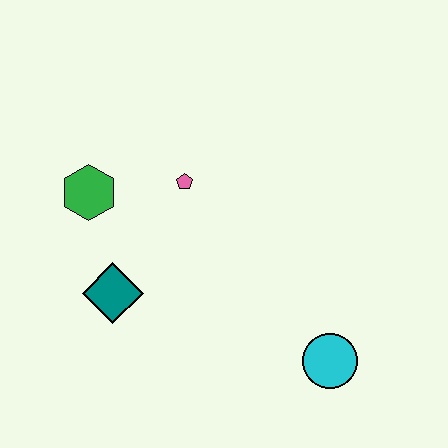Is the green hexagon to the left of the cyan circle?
Yes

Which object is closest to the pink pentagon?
The green hexagon is closest to the pink pentagon.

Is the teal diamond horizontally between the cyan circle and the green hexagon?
Yes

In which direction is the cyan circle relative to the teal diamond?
The cyan circle is to the right of the teal diamond.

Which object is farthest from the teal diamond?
The cyan circle is farthest from the teal diamond.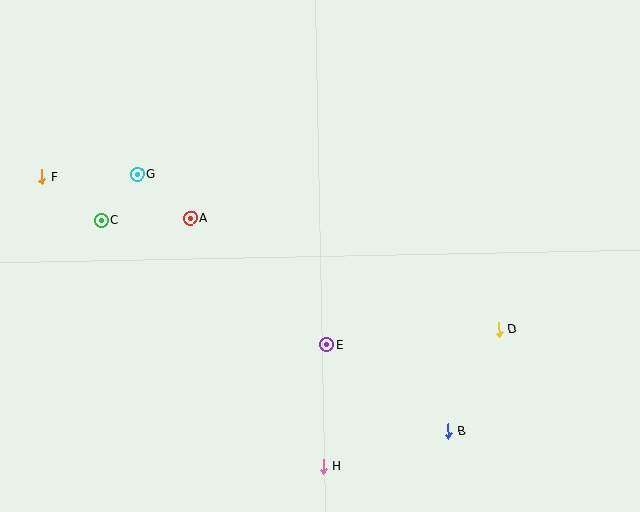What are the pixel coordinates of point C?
Point C is at (101, 220).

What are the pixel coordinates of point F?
Point F is at (42, 177).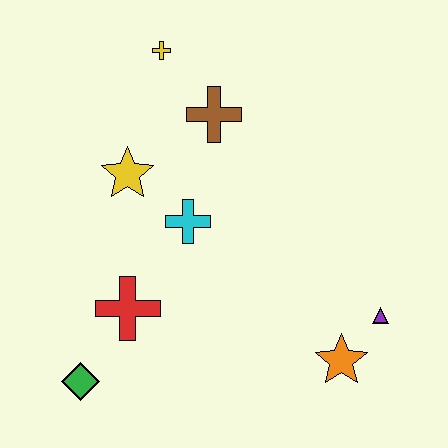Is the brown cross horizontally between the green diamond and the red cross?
No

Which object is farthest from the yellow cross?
The orange star is farthest from the yellow cross.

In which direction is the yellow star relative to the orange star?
The yellow star is to the left of the orange star.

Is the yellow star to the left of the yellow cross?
Yes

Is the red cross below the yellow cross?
Yes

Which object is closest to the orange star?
The purple triangle is closest to the orange star.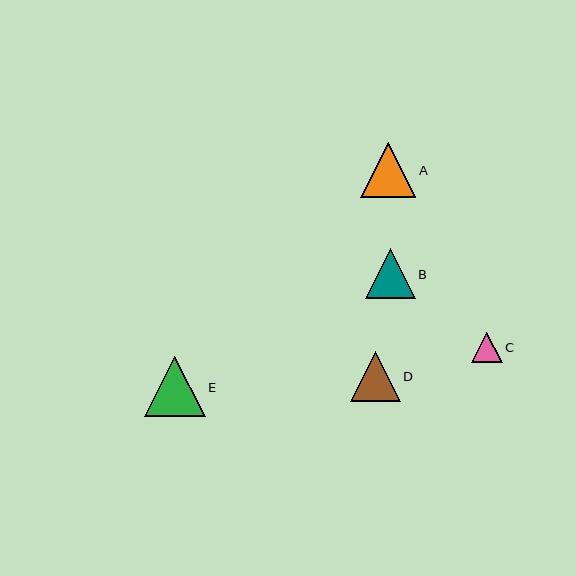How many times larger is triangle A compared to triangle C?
Triangle A is approximately 1.8 times the size of triangle C.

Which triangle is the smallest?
Triangle C is the smallest with a size of approximately 31 pixels.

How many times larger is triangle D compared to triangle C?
Triangle D is approximately 1.6 times the size of triangle C.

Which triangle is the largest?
Triangle E is the largest with a size of approximately 61 pixels.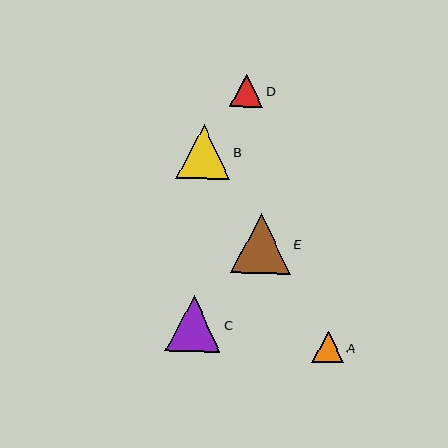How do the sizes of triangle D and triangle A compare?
Triangle D and triangle A are approximately the same size.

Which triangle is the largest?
Triangle E is the largest with a size of approximately 60 pixels.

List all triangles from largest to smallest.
From largest to smallest: E, C, B, D, A.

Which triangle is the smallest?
Triangle A is the smallest with a size of approximately 31 pixels.